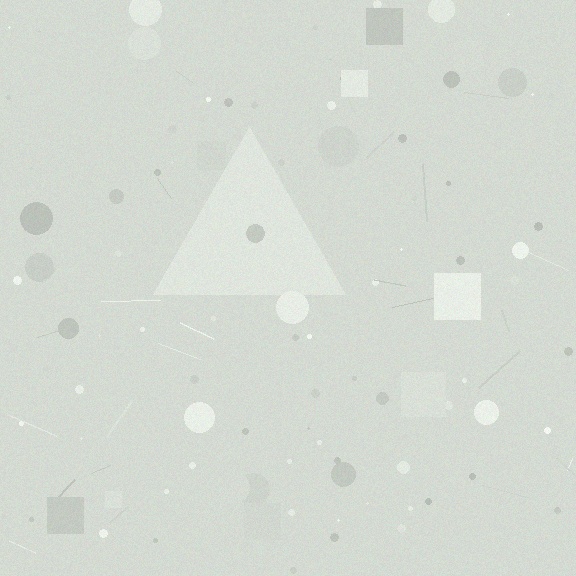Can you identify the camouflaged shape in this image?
The camouflaged shape is a triangle.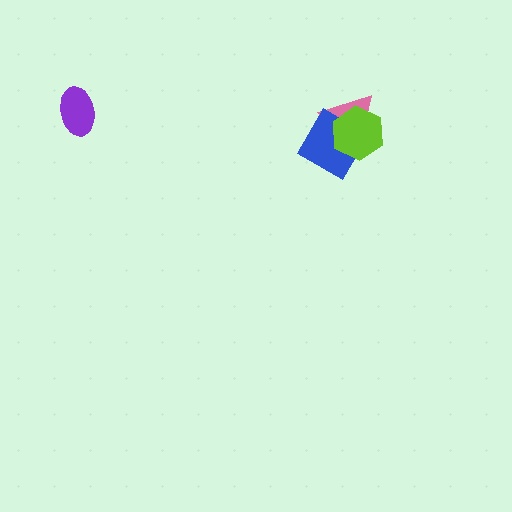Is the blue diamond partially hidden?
Yes, it is partially covered by another shape.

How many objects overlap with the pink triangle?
2 objects overlap with the pink triangle.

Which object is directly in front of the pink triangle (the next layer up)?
The blue diamond is directly in front of the pink triangle.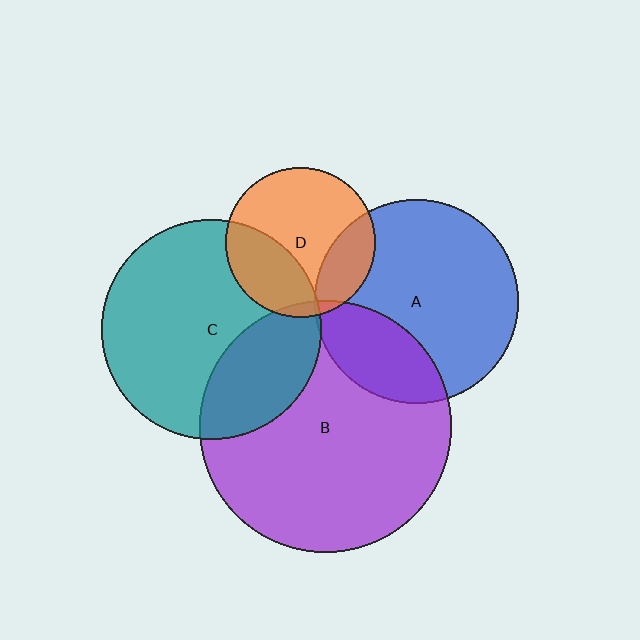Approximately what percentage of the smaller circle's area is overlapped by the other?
Approximately 5%.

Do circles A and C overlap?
Yes.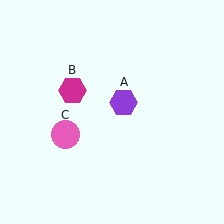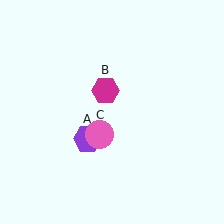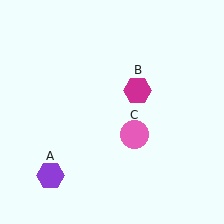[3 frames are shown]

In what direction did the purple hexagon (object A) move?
The purple hexagon (object A) moved down and to the left.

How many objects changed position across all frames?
3 objects changed position: purple hexagon (object A), magenta hexagon (object B), pink circle (object C).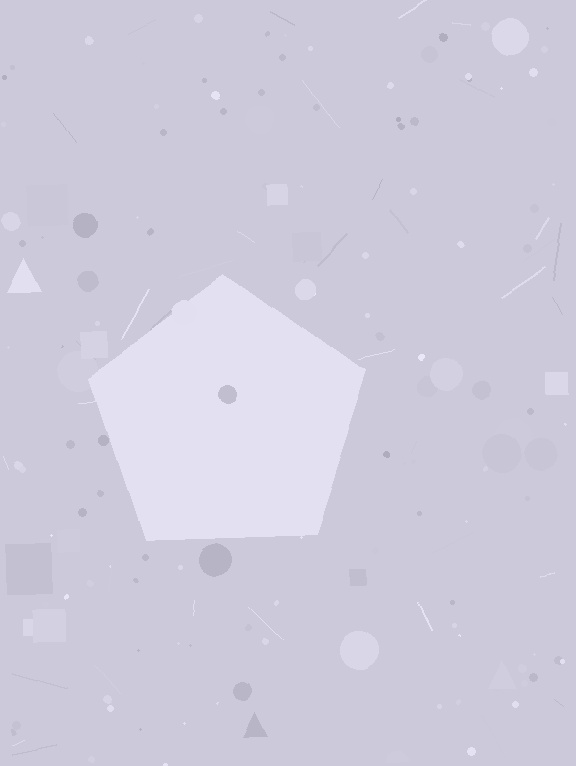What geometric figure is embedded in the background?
A pentagon is embedded in the background.